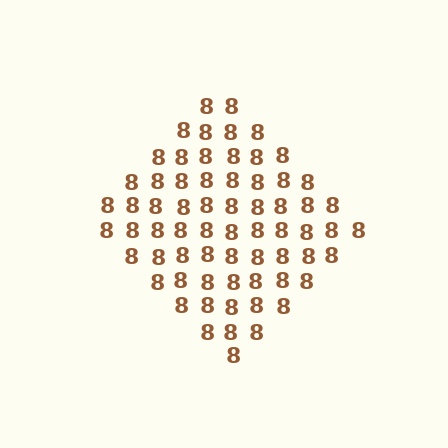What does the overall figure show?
The overall figure shows a diamond.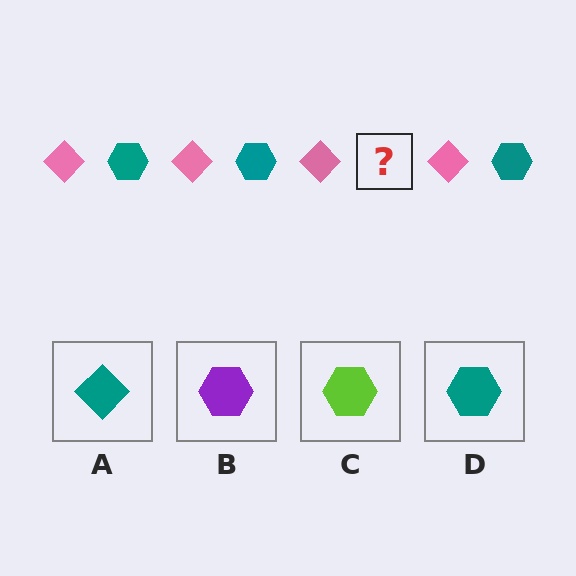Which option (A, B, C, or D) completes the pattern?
D.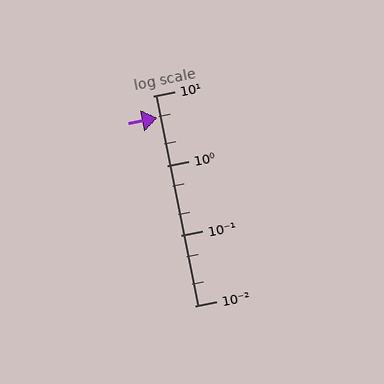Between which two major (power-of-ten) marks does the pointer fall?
The pointer is between 1 and 10.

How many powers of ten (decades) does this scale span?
The scale spans 3 decades, from 0.01 to 10.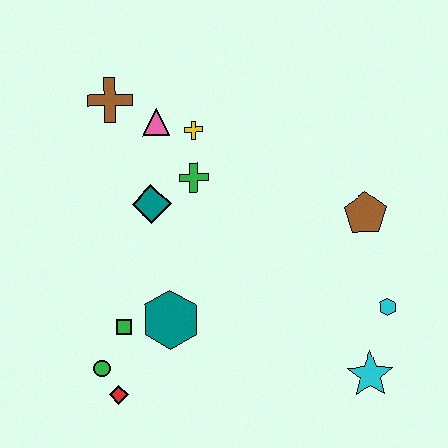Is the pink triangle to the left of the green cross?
Yes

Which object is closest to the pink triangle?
The yellow cross is closest to the pink triangle.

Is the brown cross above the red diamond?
Yes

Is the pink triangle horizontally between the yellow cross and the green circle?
Yes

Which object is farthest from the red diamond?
The brown pentagon is farthest from the red diamond.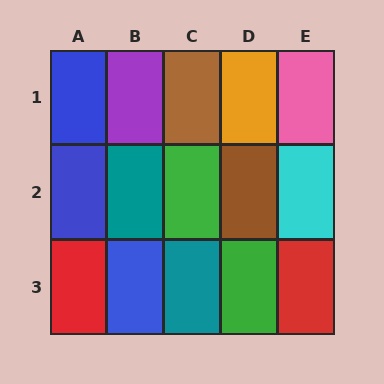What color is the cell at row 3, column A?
Red.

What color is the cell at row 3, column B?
Blue.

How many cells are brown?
2 cells are brown.